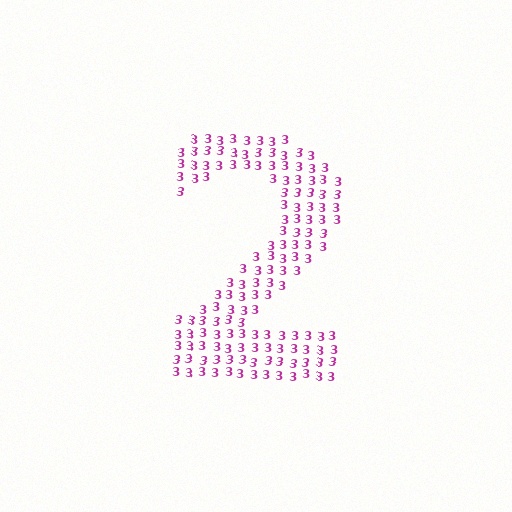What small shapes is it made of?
It is made of small digit 3's.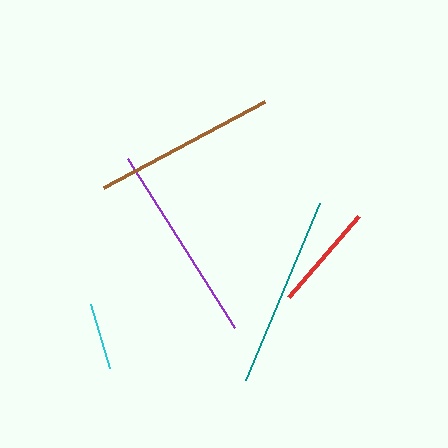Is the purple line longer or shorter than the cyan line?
The purple line is longer than the cyan line.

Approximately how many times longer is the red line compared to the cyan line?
The red line is approximately 1.6 times the length of the cyan line.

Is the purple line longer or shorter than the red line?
The purple line is longer than the red line.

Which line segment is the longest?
The purple line is the longest at approximately 200 pixels.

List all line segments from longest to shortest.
From longest to shortest: purple, teal, brown, red, cyan.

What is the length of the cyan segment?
The cyan segment is approximately 67 pixels long.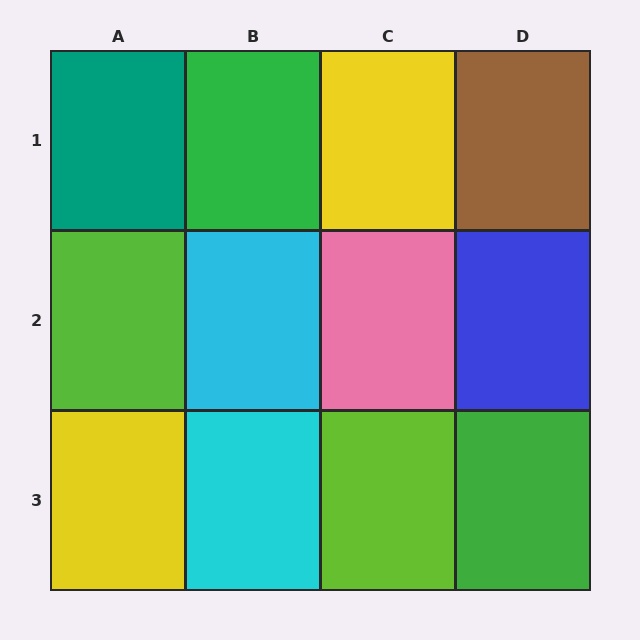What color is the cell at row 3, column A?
Yellow.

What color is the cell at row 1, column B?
Green.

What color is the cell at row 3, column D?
Green.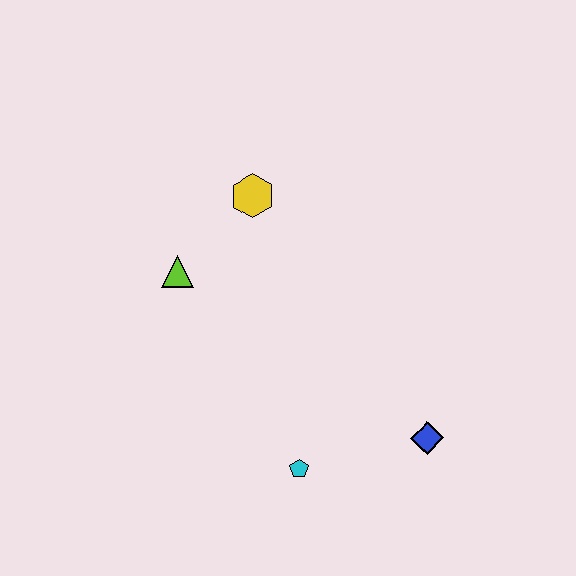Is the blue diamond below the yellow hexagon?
Yes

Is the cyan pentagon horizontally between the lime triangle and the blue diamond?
Yes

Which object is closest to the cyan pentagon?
The blue diamond is closest to the cyan pentagon.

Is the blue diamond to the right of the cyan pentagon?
Yes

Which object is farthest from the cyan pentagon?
The yellow hexagon is farthest from the cyan pentagon.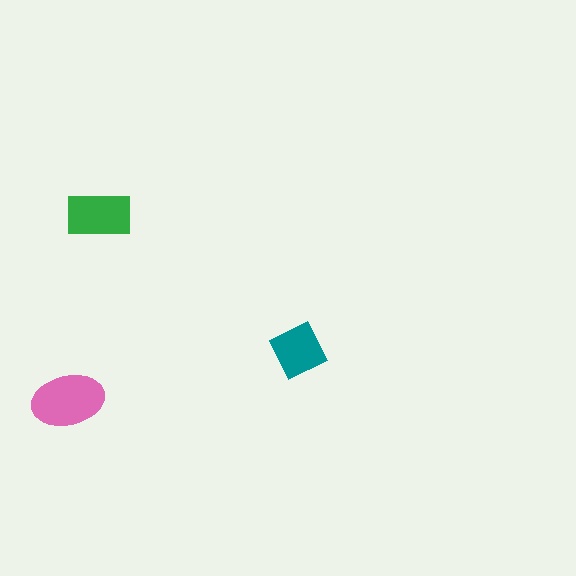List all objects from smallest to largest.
The teal square, the green rectangle, the pink ellipse.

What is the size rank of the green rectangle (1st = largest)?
2nd.